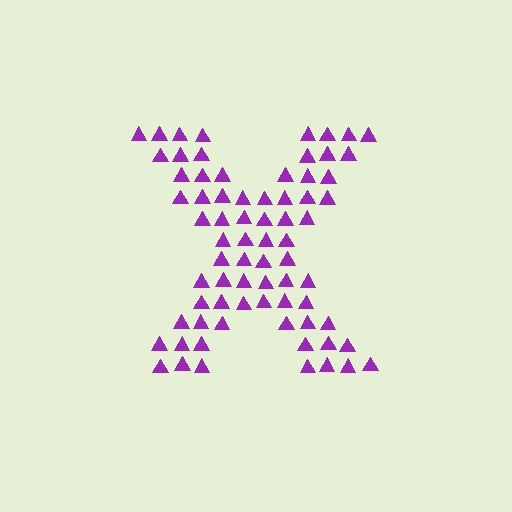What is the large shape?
The large shape is the letter X.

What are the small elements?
The small elements are triangles.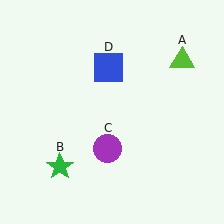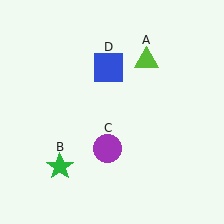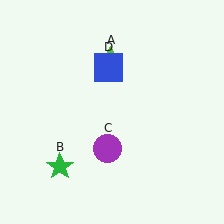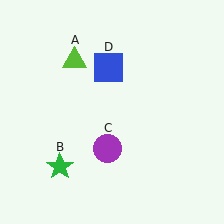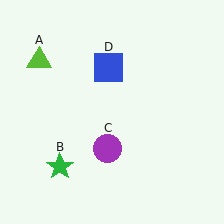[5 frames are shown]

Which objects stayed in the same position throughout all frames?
Green star (object B) and purple circle (object C) and blue square (object D) remained stationary.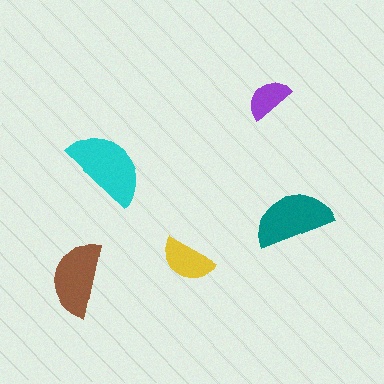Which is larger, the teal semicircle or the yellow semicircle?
The teal one.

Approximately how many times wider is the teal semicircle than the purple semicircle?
About 1.5 times wider.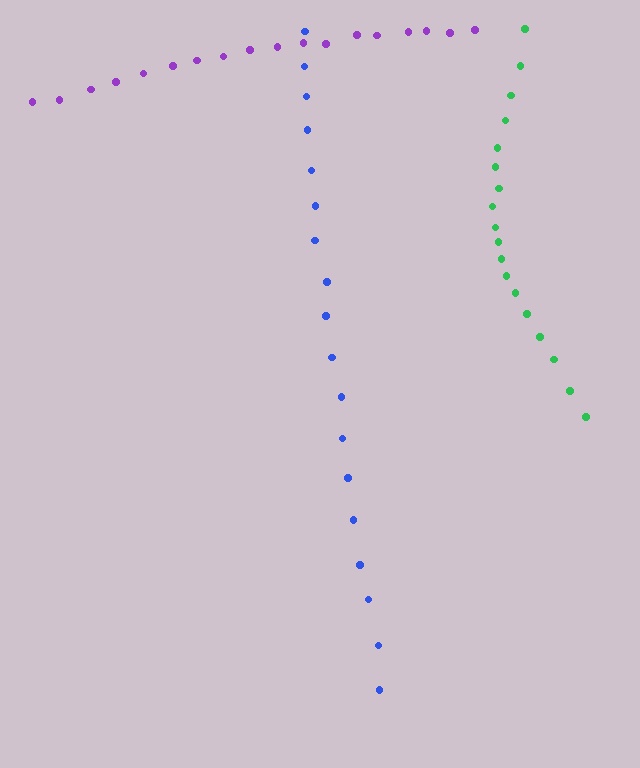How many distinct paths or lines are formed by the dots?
There are 3 distinct paths.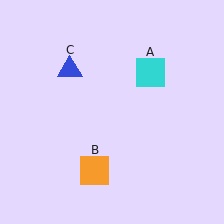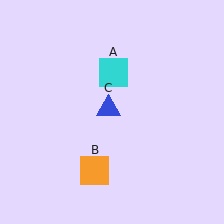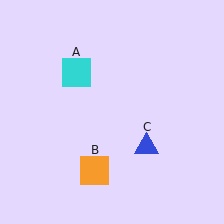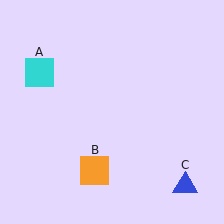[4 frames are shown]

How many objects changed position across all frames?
2 objects changed position: cyan square (object A), blue triangle (object C).